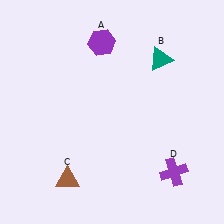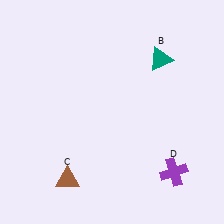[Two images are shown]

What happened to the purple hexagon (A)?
The purple hexagon (A) was removed in Image 2. It was in the top-left area of Image 1.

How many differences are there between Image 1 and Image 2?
There is 1 difference between the two images.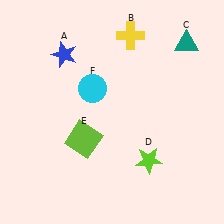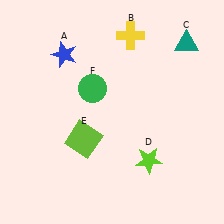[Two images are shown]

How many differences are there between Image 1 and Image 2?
There is 1 difference between the two images.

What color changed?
The circle (F) changed from cyan in Image 1 to green in Image 2.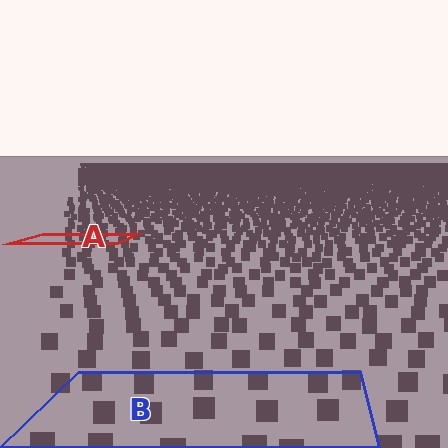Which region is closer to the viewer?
Region B is closer. The texture elements there are larger and more spread out.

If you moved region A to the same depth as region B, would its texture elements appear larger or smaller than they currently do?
They would appear larger. At a closer depth, the same texture elements are projected at a bigger on-screen size.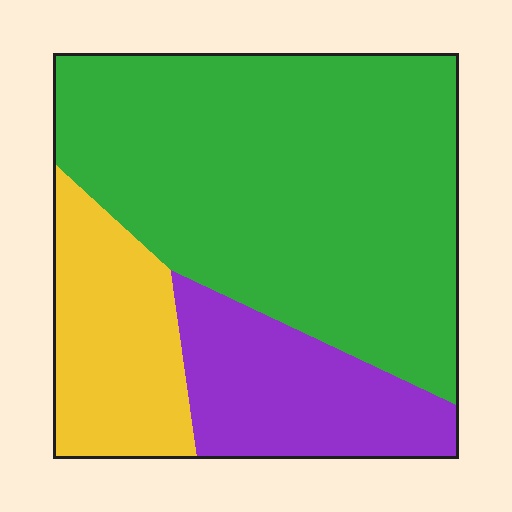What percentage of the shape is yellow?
Yellow takes up less than a quarter of the shape.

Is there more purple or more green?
Green.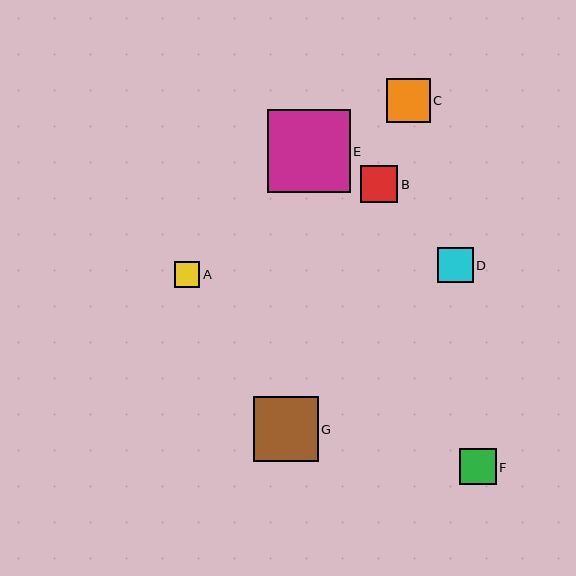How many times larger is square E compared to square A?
Square E is approximately 3.3 times the size of square A.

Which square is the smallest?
Square A is the smallest with a size of approximately 25 pixels.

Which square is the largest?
Square E is the largest with a size of approximately 83 pixels.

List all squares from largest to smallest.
From largest to smallest: E, G, C, B, F, D, A.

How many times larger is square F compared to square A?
Square F is approximately 1.4 times the size of square A.